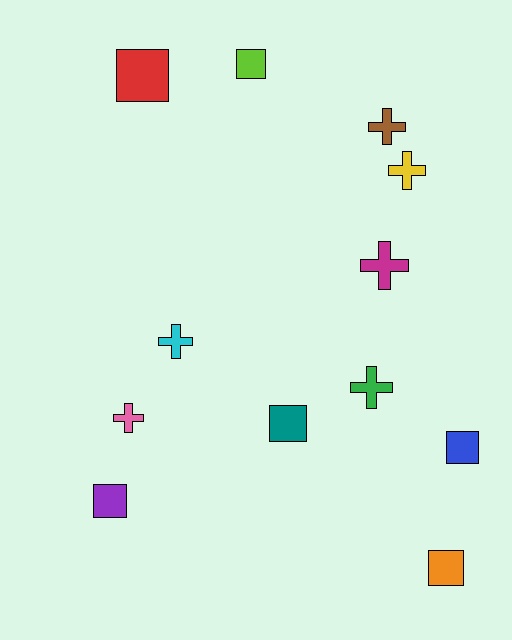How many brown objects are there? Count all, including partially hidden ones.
There is 1 brown object.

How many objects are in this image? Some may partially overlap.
There are 12 objects.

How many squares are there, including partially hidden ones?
There are 6 squares.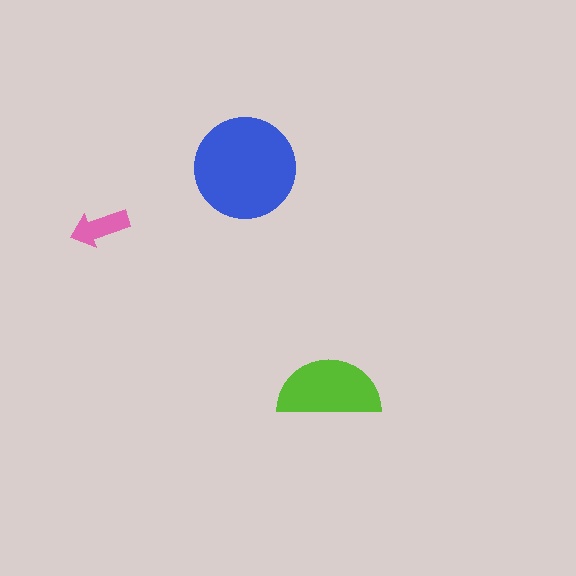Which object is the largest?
The blue circle.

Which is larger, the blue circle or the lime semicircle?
The blue circle.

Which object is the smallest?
The pink arrow.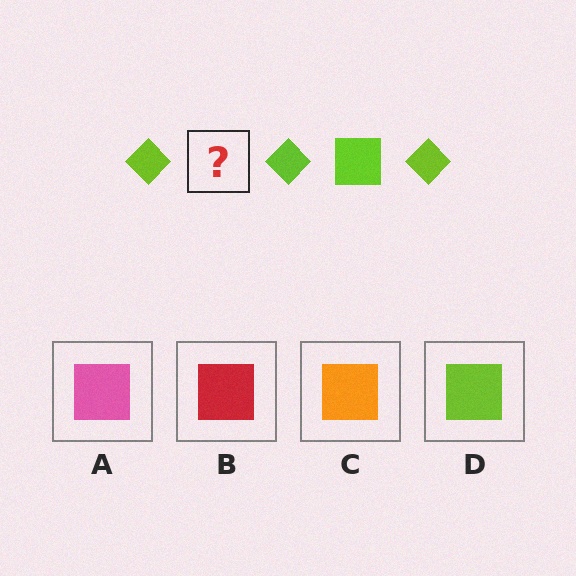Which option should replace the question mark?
Option D.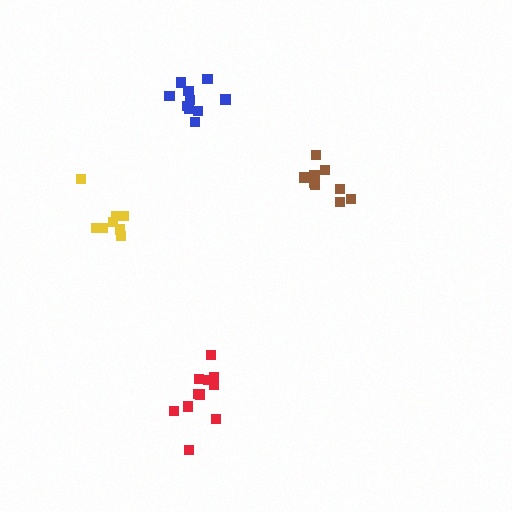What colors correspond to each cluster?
The clusters are colored: blue, brown, red, yellow.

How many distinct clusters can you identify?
There are 4 distinct clusters.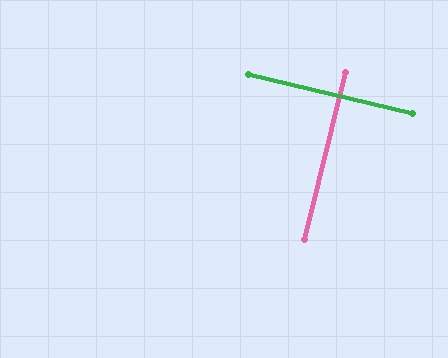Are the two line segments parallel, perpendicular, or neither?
Perpendicular — they meet at approximately 90°.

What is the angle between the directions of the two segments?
Approximately 90 degrees.